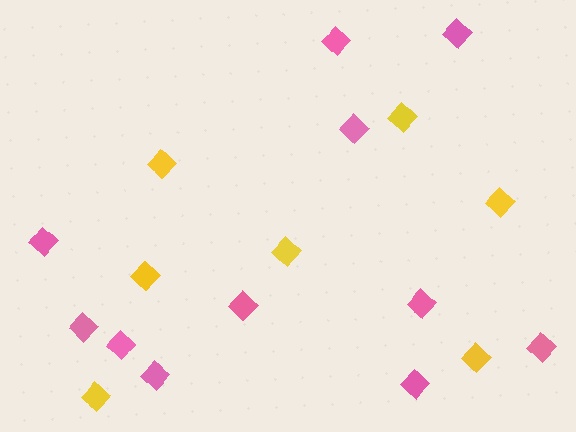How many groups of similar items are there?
There are 2 groups: one group of pink diamonds (11) and one group of yellow diamonds (7).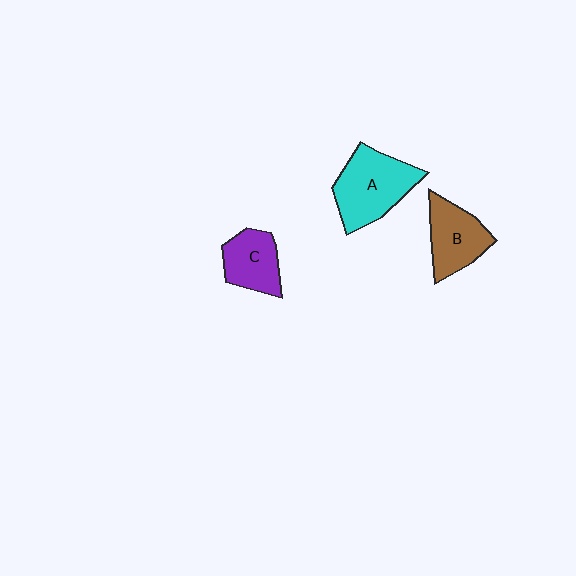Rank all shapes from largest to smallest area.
From largest to smallest: A (cyan), B (brown), C (purple).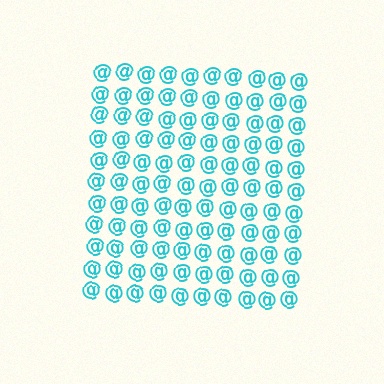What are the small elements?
The small elements are at signs.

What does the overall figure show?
The overall figure shows a square.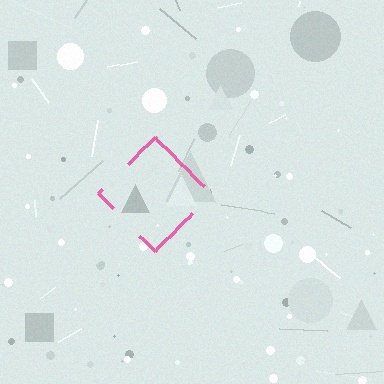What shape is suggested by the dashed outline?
The dashed outline suggests a diamond.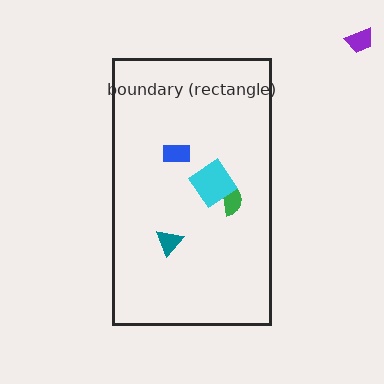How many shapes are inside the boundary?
4 inside, 1 outside.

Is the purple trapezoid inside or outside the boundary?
Outside.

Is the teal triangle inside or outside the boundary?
Inside.